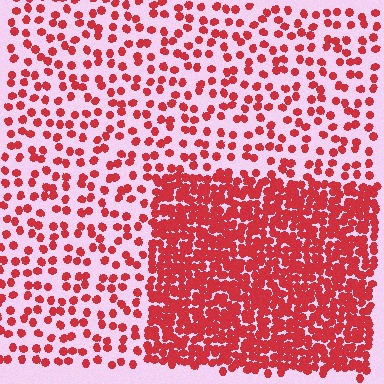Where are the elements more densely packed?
The elements are more densely packed inside the rectangle boundary.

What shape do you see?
I see a rectangle.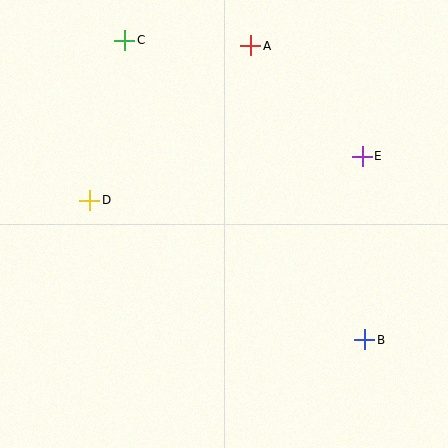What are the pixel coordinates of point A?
Point A is at (251, 46).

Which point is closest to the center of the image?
Point D at (90, 201) is closest to the center.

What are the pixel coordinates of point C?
Point C is at (125, 40).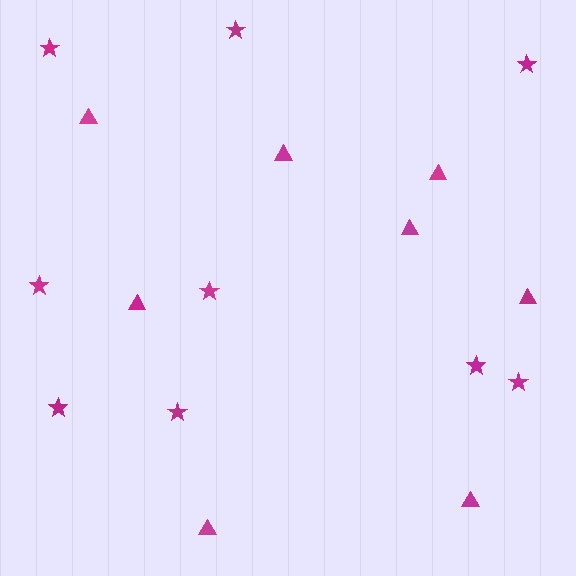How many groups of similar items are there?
There are 2 groups: one group of stars (9) and one group of triangles (8).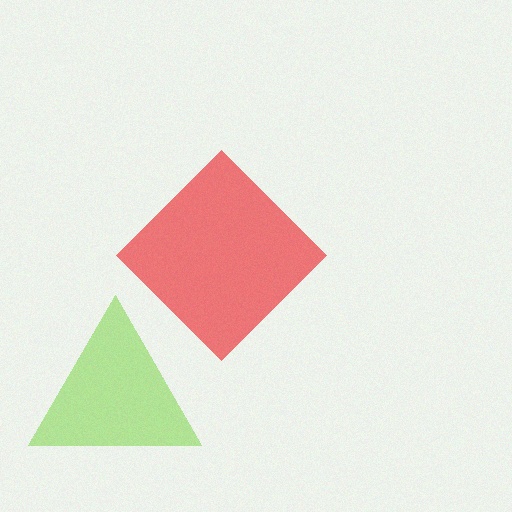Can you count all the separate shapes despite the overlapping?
Yes, there are 2 separate shapes.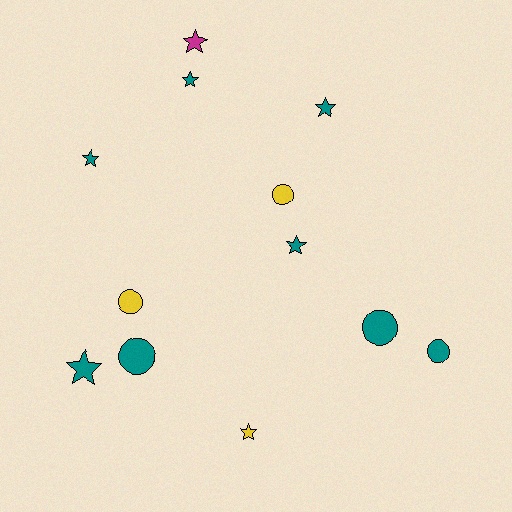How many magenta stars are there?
There is 1 magenta star.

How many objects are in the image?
There are 12 objects.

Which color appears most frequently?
Teal, with 8 objects.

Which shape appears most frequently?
Star, with 7 objects.